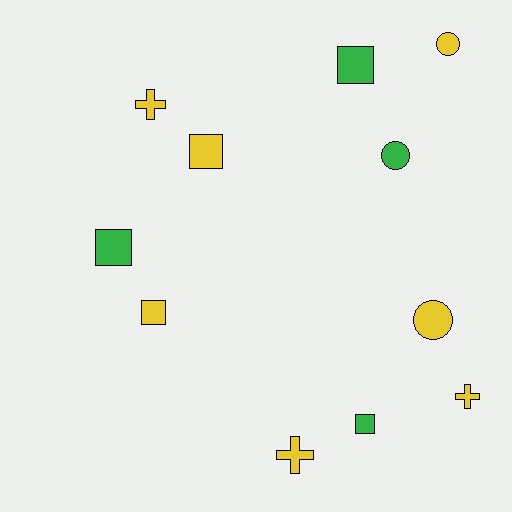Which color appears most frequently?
Yellow, with 7 objects.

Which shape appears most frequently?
Square, with 5 objects.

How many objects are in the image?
There are 11 objects.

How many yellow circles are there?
There are 2 yellow circles.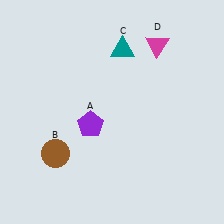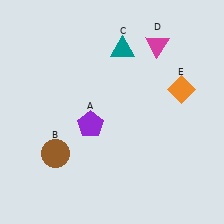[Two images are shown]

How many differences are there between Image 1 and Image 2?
There is 1 difference between the two images.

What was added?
An orange diamond (E) was added in Image 2.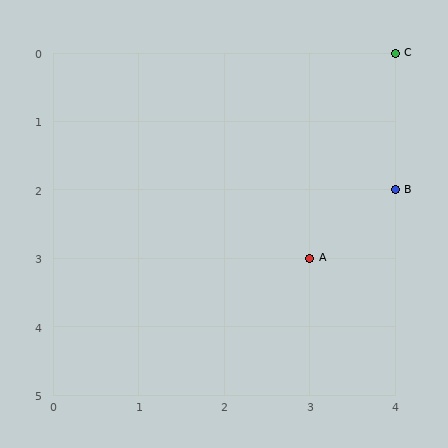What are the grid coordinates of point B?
Point B is at grid coordinates (4, 2).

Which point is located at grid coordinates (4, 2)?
Point B is at (4, 2).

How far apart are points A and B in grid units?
Points A and B are 1 column and 1 row apart (about 1.4 grid units diagonally).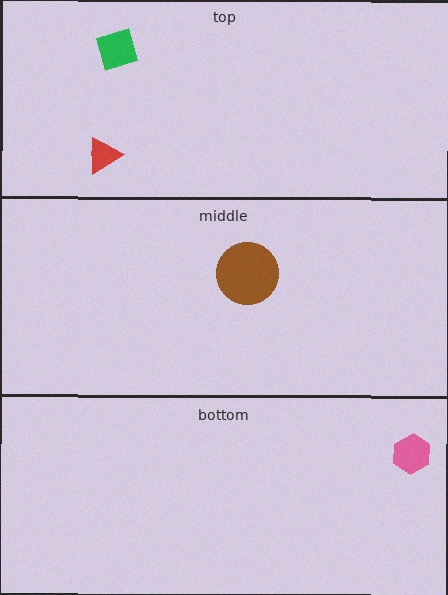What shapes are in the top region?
The green diamond, the red triangle.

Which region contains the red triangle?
The top region.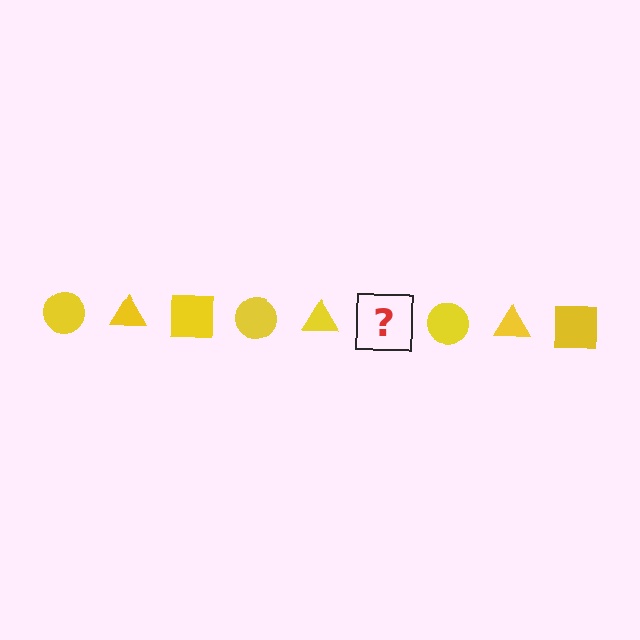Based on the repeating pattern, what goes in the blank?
The blank should be a yellow square.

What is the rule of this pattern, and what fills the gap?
The rule is that the pattern cycles through circle, triangle, square shapes in yellow. The gap should be filled with a yellow square.